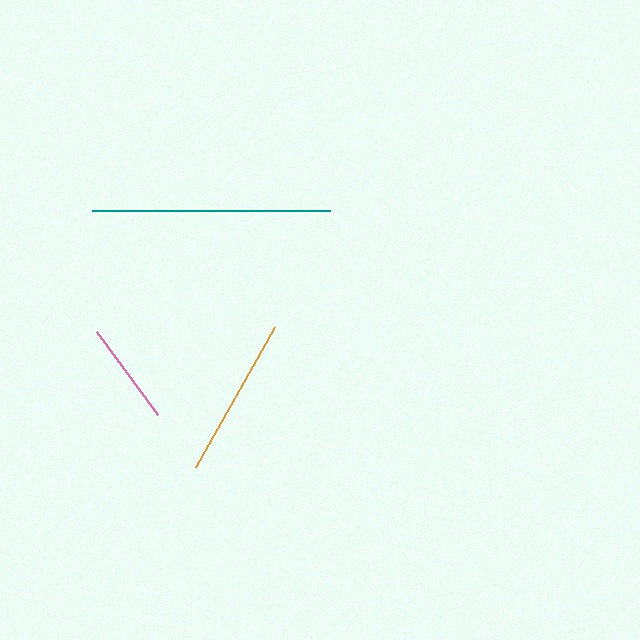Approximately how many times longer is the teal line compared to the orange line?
The teal line is approximately 1.5 times the length of the orange line.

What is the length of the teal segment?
The teal segment is approximately 239 pixels long.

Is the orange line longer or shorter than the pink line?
The orange line is longer than the pink line.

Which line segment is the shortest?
The pink line is the shortest at approximately 103 pixels.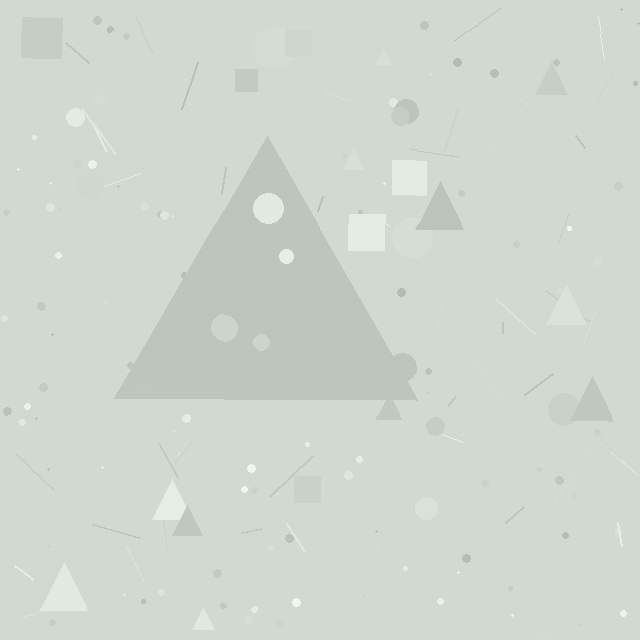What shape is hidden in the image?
A triangle is hidden in the image.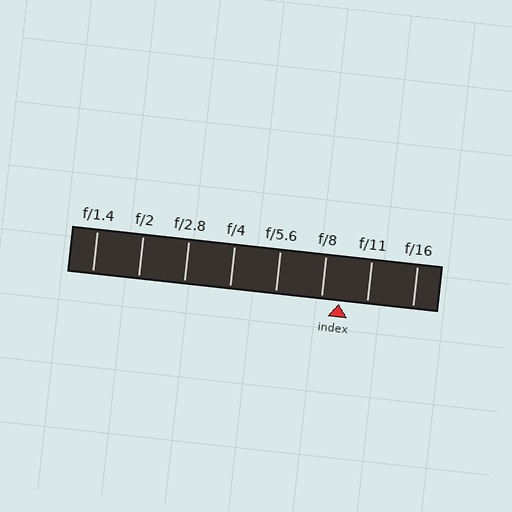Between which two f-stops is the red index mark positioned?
The index mark is between f/8 and f/11.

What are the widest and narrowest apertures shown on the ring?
The widest aperture shown is f/1.4 and the narrowest is f/16.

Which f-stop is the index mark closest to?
The index mark is closest to f/8.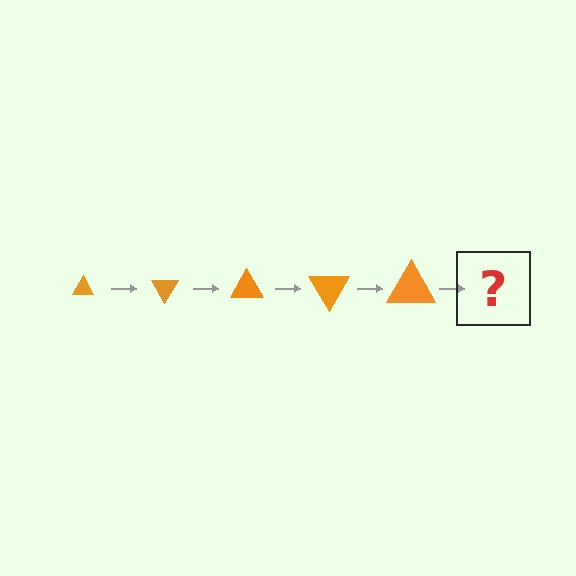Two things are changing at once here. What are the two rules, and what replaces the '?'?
The two rules are that the triangle grows larger each step and it rotates 60 degrees each step. The '?' should be a triangle, larger than the previous one and rotated 300 degrees from the start.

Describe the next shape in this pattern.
It should be a triangle, larger than the previous one and rotated 300 degrees from the start.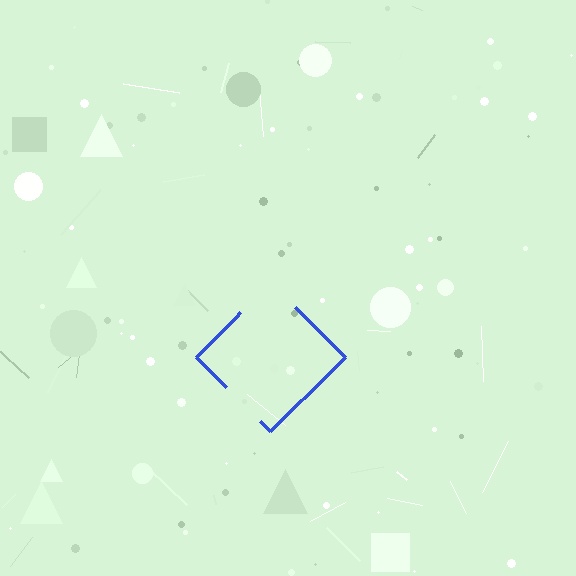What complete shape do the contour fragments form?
The contour fragments form a diamond.